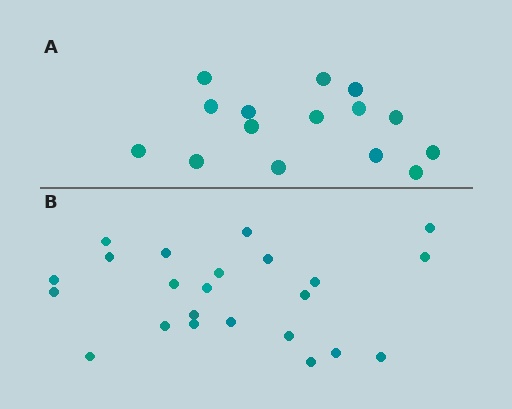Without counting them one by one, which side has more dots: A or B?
Region B (the bottom region) has more dots.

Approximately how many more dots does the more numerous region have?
Region B has roughly 8 or so more dots than region A.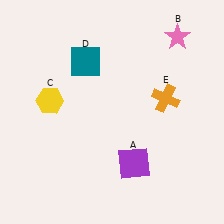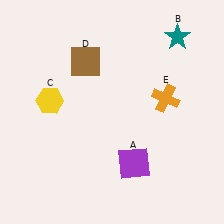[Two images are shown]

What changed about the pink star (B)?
In Image 1, B is pink. In Image 2, it changed to teal.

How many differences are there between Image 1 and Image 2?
There are 2 differences between the two images.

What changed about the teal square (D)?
In Image 1, D is teal. In Image 2, it changed to brown.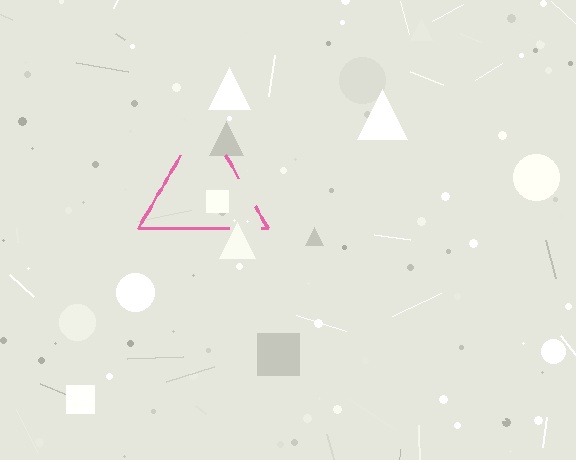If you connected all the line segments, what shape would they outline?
They would outline a triangle.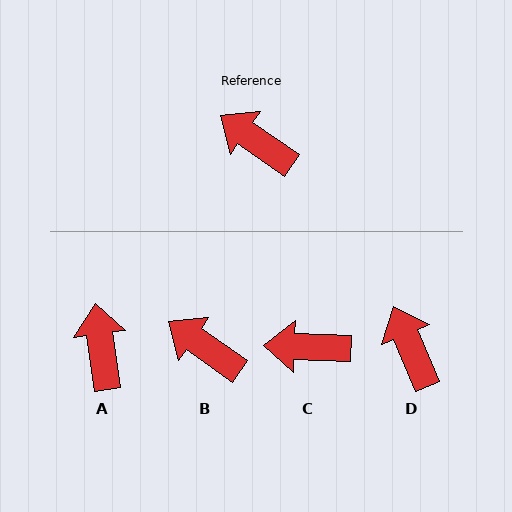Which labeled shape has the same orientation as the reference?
B.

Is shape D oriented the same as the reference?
No, it is off by about 32 degrees.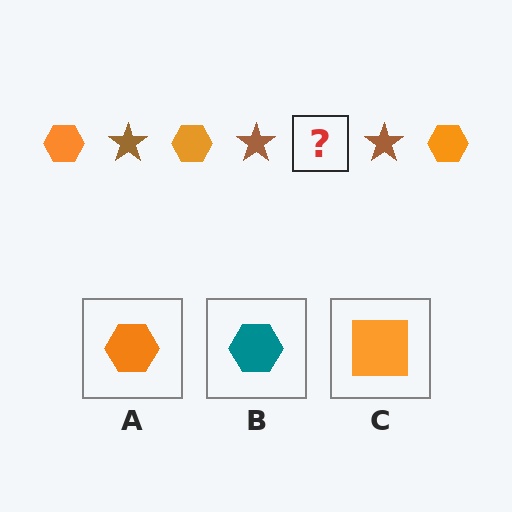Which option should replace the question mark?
Option A.